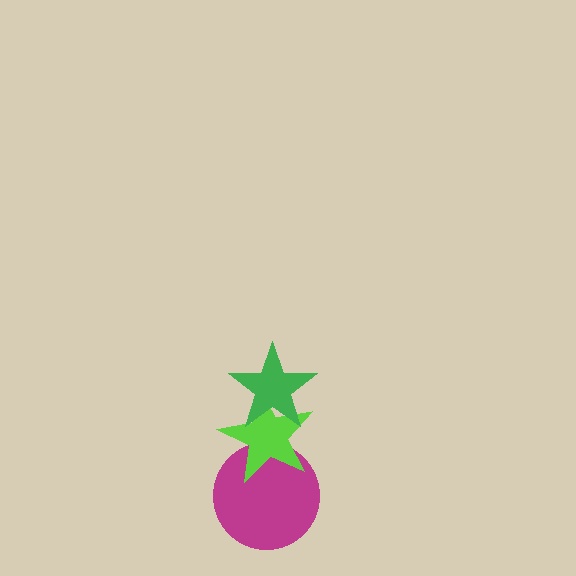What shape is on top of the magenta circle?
The lime star is on top of the magenta circle.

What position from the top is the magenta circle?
The magenta circle is 3rd from the top.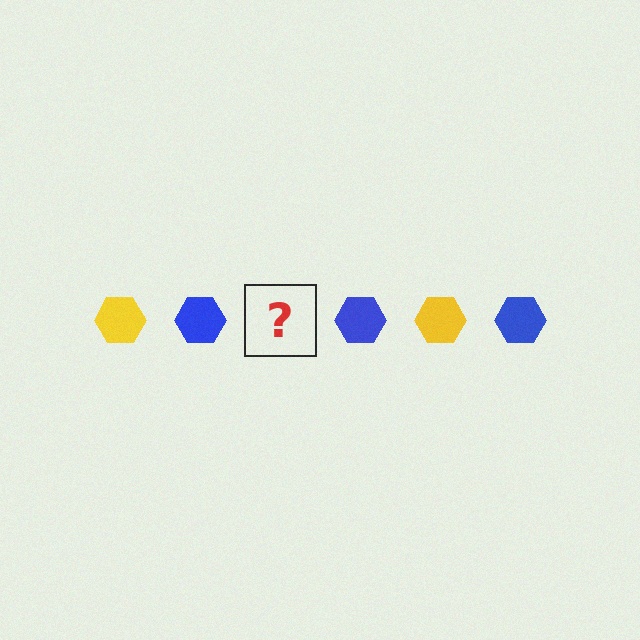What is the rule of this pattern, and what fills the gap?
The rule is that the pattern cycles through yellow, blue hexagons. The gap should be filled with a yellow hexagon.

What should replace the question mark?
The question mark should be replaced with a yellow hexagon.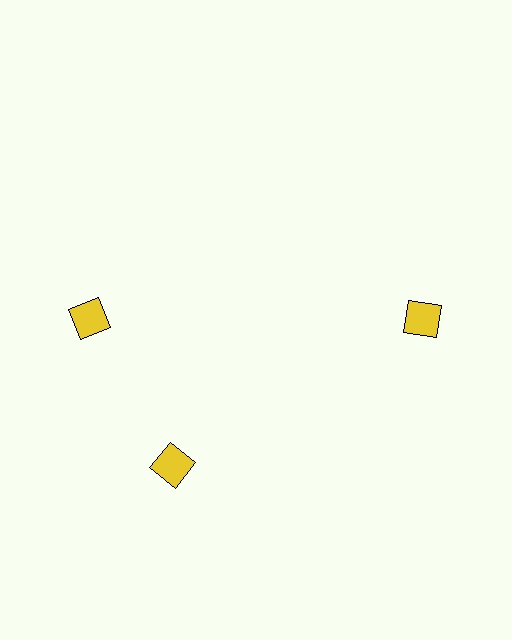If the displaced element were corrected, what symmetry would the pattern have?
It would have 3-fold rotational symmetry — the pattern would map onto itself every 120 degrees.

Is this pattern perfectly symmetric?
No. The 3 yellow diamonds are arranged in a ring, but one element near the 11 o'clock position is rotated out of alignment along the ring, breaking the 3-fold rotational symmetry.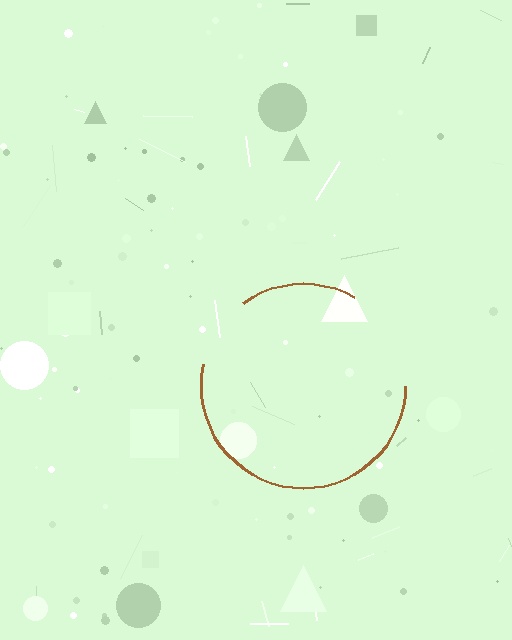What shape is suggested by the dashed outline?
The dashed outline suggests a circle.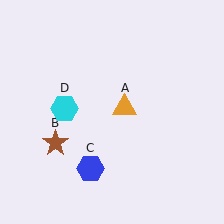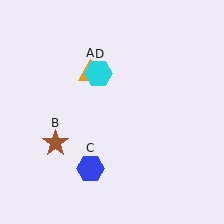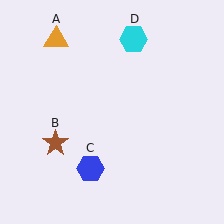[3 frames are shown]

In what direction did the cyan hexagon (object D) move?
The cyan hexagon (object D) moved up and to the right.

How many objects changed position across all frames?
2 objects changed position: orange triangle (object A), cyan hexagon (object D).